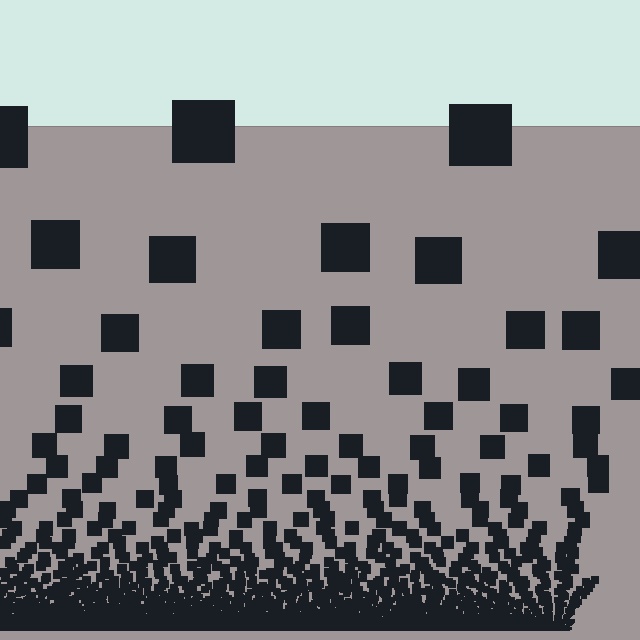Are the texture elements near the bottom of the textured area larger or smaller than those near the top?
Smaller. The gradient is inverted — elements near the bottom are smaller and denser.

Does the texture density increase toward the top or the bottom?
Density increases toward the bottom.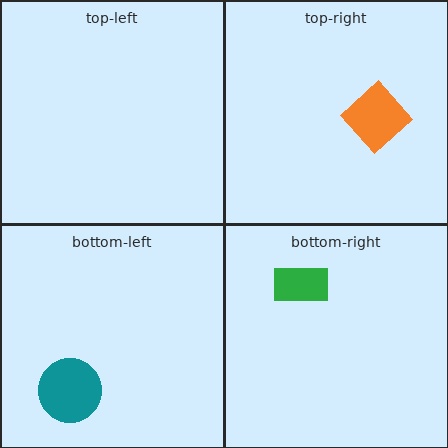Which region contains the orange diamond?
The top-right region.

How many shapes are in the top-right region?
1.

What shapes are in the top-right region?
The orange diamond.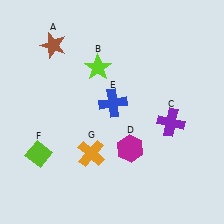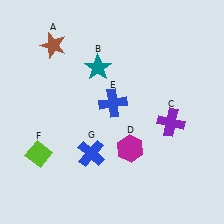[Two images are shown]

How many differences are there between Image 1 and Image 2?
There are 2 differences between the two images.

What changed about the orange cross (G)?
In Image 1, G is orange. In Image 2, it changed to blue.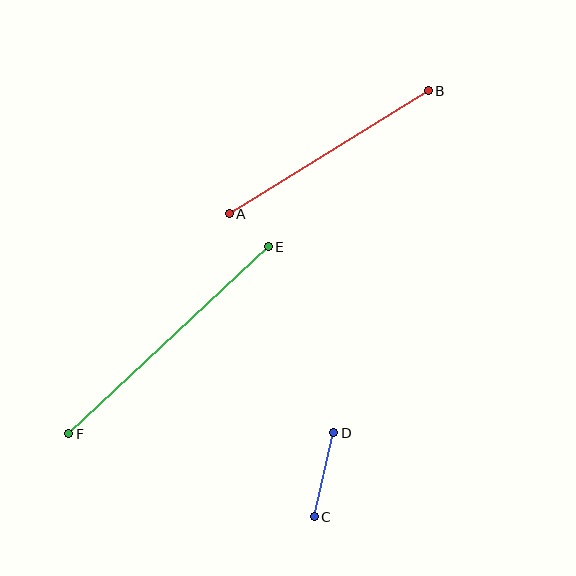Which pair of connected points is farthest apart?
Points E and F are farthest apart.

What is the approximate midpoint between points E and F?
The midpoint is at approximately (169, 340) pixels.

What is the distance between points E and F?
The distance is approximately 273 pixels.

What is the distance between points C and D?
The distance is approximately 86 pixels.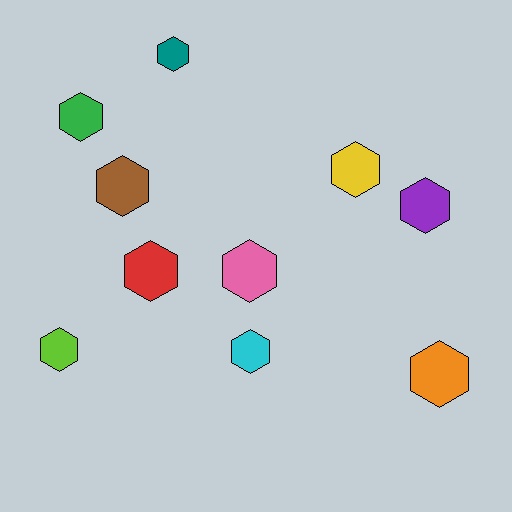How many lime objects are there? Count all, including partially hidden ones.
There is 1 lime object.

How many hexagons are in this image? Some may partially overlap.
There are 10 hexagons.